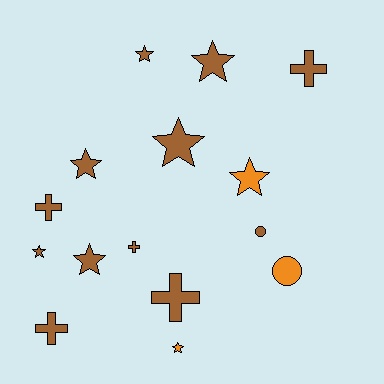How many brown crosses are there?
There are 5 brown crosses.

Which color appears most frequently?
Brown, with 12 objects.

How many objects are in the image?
There are 15 objects.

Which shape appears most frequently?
Star, with 8 objects.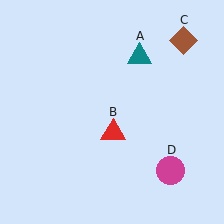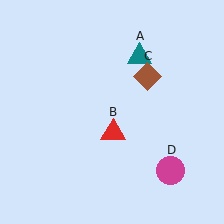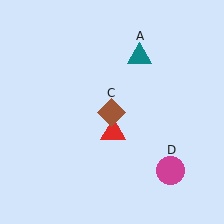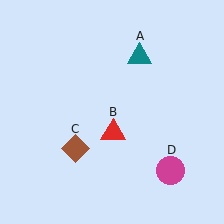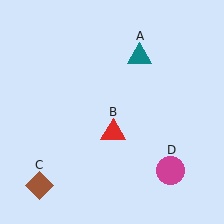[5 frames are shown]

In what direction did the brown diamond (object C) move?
The brown diamond (object C) moved down and to the left.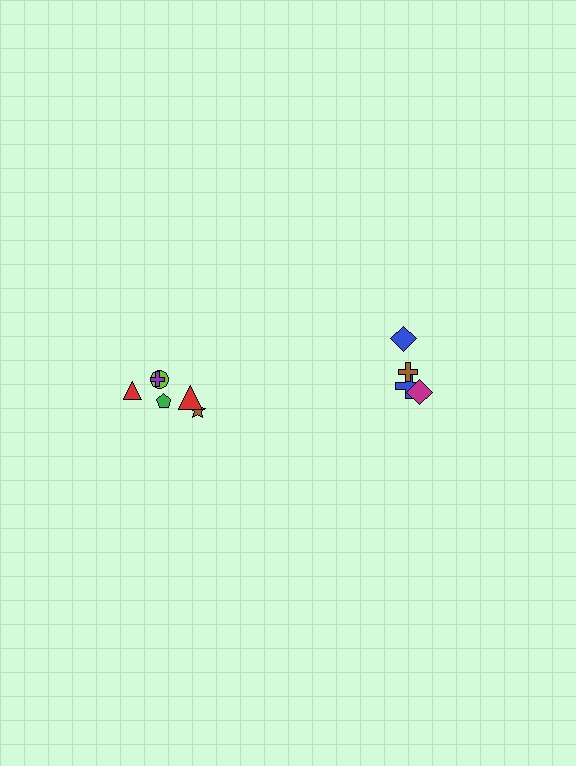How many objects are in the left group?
There are 6 objects.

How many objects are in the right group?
There are 4 objects.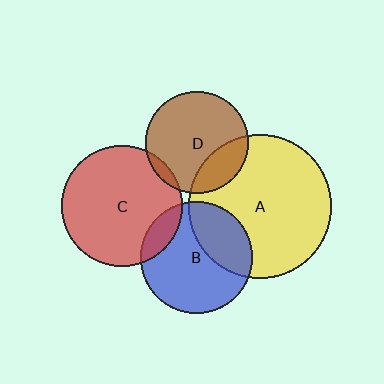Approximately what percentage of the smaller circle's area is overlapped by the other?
Approximately 15%.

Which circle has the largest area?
Circle A (yellow).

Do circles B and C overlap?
Yes.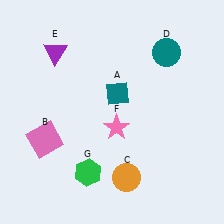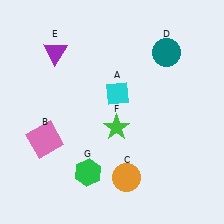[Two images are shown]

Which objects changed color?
A changed from teal to cyan. F changed from pink to green.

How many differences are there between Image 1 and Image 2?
There are 2 differences between the two images.